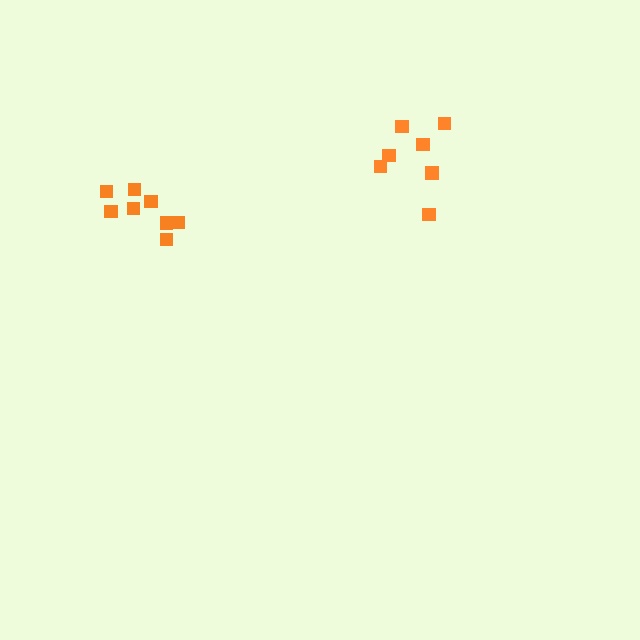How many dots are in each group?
Group 1: 7 dots, Group 2: 8 dots (15 total).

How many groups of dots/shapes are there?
There are 2 groups.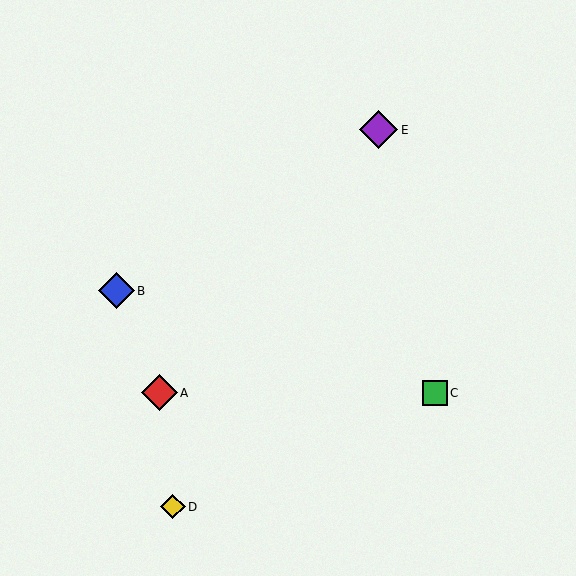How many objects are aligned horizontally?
2 objects (A, C) are aligned horizontally.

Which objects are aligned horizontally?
Objects A, C are aligned horizontally.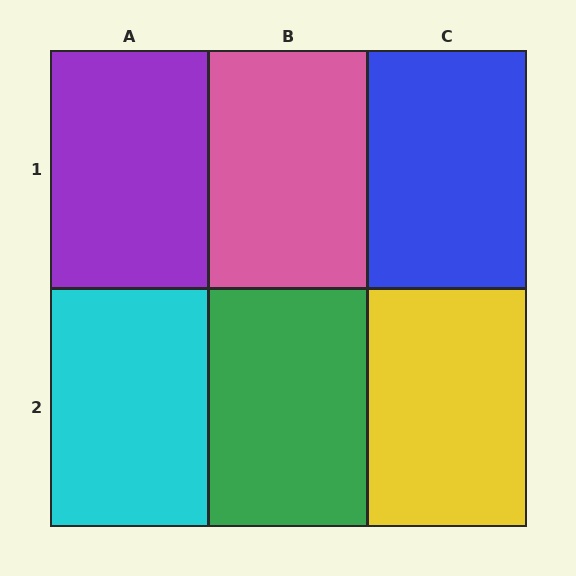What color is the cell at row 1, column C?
Blue.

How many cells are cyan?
1 cell is cyan.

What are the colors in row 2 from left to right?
Cyan, green, yellow.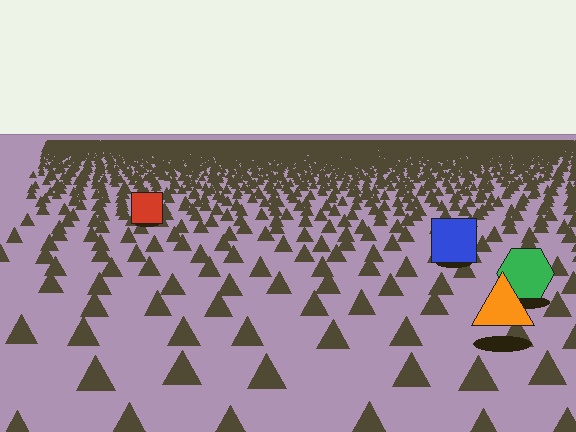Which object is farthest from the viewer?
The red square is farthest from the viewer. It appears smaller and the ground texture around it is denser.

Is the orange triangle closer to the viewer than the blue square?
Yes. The orange triangle is closer — you can tell from the texture gradient: the ground texture is coarser near it.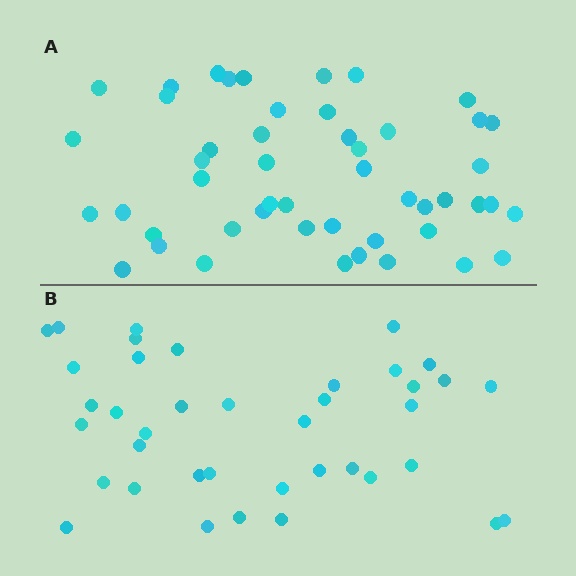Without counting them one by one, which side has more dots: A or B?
Region A (the top region) has more dots.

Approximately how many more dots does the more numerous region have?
Region A has roughly 10 or so more dots than region B.